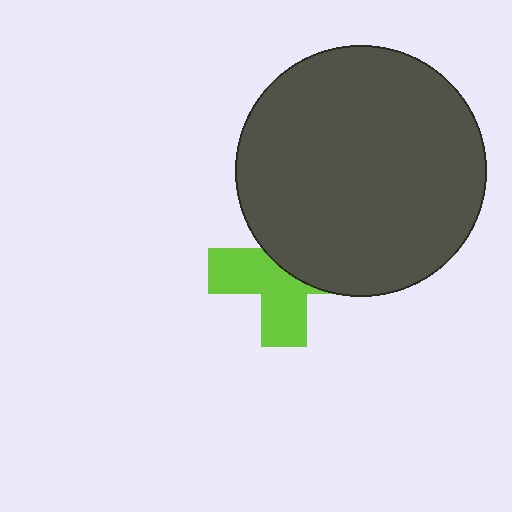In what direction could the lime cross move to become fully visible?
The lime cross could move down. That would shift it out from behind the dark gray circle entirely.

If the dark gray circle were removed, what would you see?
You would see the complete lime cross.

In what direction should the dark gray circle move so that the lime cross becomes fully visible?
The dark gray circle should move up. That is the shortest direction to clear the overlap and leave the lime cross fully visible.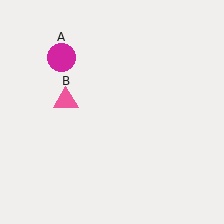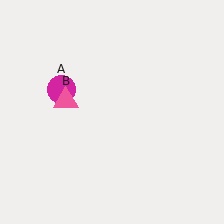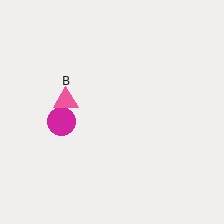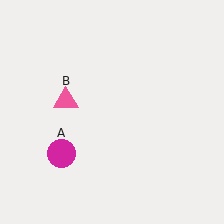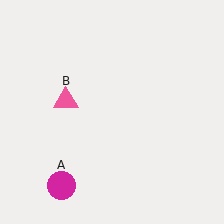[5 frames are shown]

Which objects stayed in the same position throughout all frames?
Pink triangle (object B) remained stationary.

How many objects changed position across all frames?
1 object changed position: magenta circle (object A).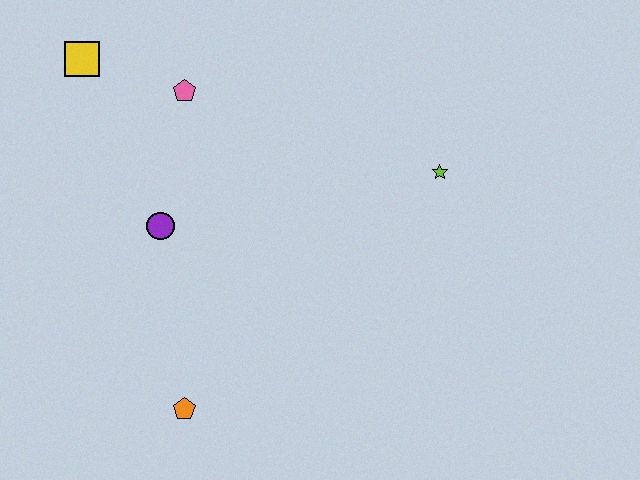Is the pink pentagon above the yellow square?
No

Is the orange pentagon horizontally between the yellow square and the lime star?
Yes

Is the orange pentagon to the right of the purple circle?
Yes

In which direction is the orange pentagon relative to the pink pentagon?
The orange pentagon is below the pink pentagon.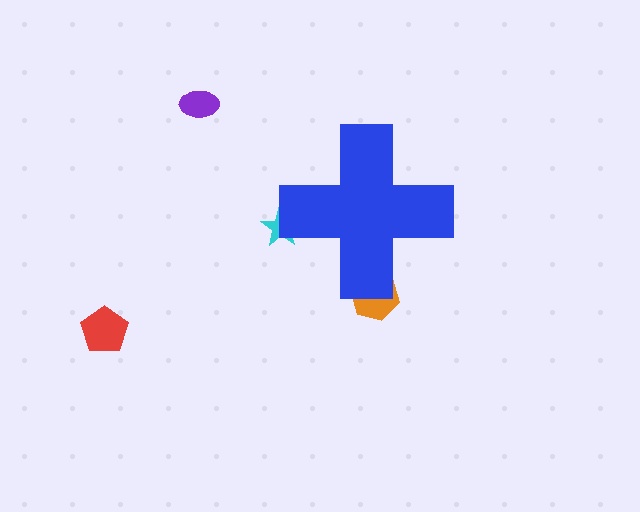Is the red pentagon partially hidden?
No, the red pentagon is fully visible.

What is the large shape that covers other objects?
A blue cross.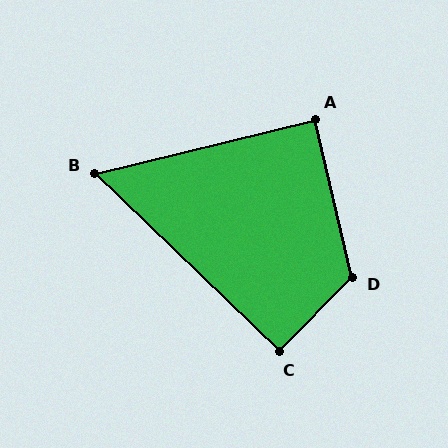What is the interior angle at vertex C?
Approximately 91 degrees (approximately right).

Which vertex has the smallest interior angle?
B, at approximately 58 degrees.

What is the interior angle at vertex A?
Approximately 89 degrees (approximately right).